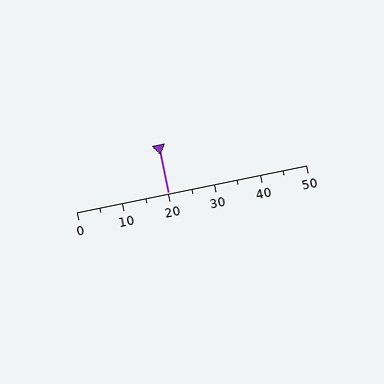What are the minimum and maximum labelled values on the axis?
The axis runs from 0 to 50.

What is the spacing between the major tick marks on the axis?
The major ticks are spaced 10 apart.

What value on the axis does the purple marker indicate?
The marker indicates approximately 20.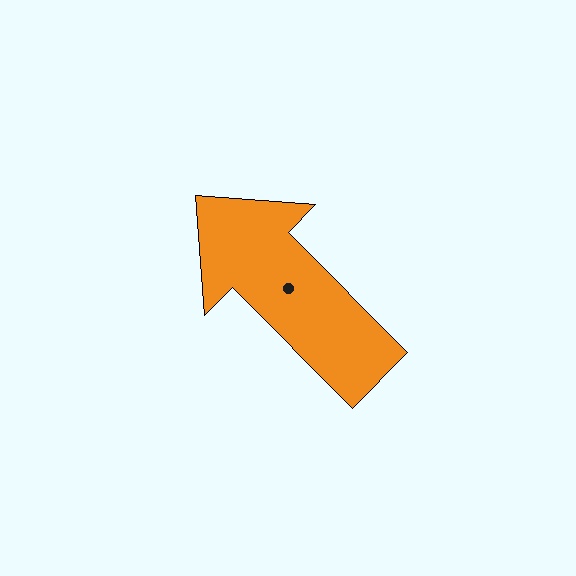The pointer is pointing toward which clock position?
Roughly 11 o'clock.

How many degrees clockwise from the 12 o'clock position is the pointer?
Approximately 315 degrees.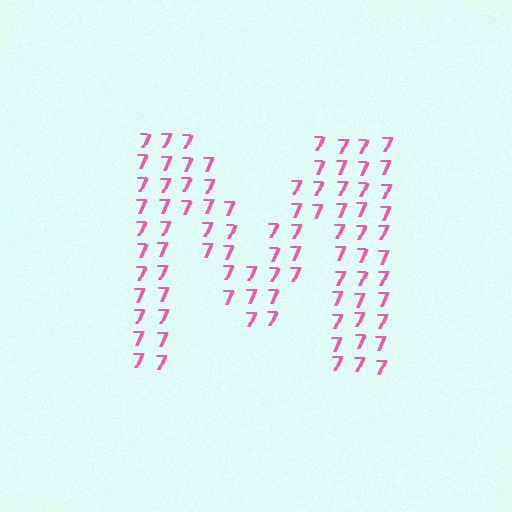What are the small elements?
The small elements are digit 7's.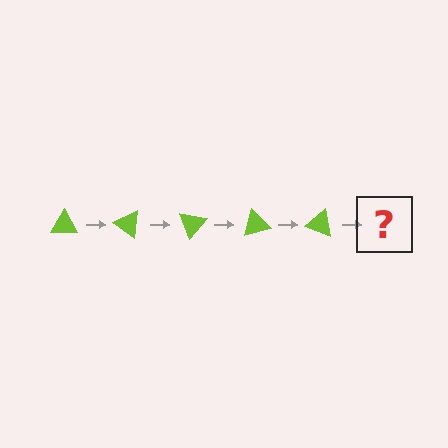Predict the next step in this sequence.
The next step is a lime triangle rotated 175 degrees.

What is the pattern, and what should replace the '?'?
The pattern is that the triangle rotates 35 degrees each step. The '?' should be a lime triangle rotated 175 degrees.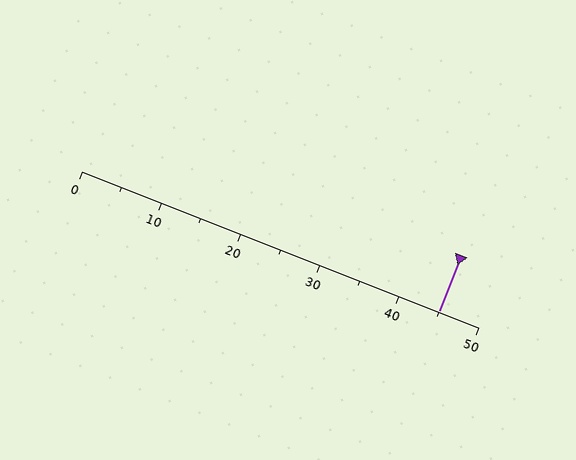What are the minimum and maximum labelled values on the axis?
The axis runs from 0 to 50.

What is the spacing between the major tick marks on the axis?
The major ticks are spaced 10 apart.